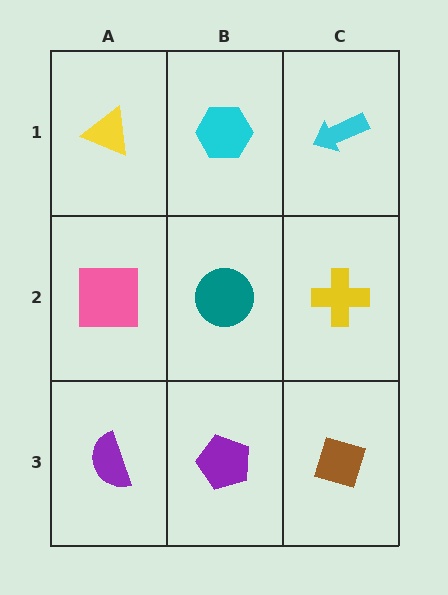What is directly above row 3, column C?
A yellow cross.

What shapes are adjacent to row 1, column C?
A yellow cross (row 2, column C), a cyan hexagon (row 1, column B).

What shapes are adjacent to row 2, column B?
A cyan hexagon (row 1, column B), a purple pentagon (row 3, column B), a pink square (row 2, column A), a yellow cross (row 2, column C).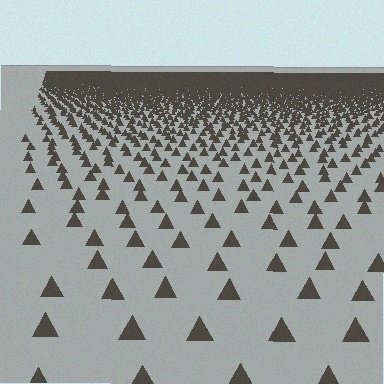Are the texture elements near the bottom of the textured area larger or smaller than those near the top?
Larger. Near the bottom, elements are closer to the viewer and appear at a bigger on-screen size.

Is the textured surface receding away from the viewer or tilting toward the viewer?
The surface is receding away from the viewer. Texture elements get smaller and denser toward the top.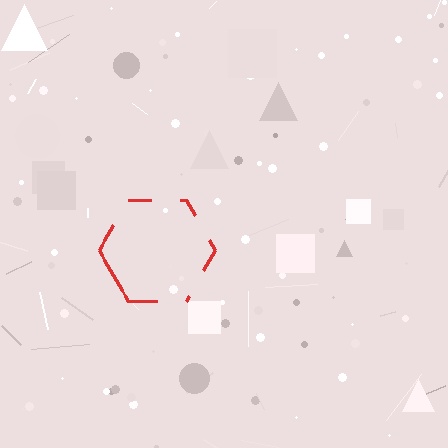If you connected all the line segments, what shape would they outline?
They would outline a hexagon.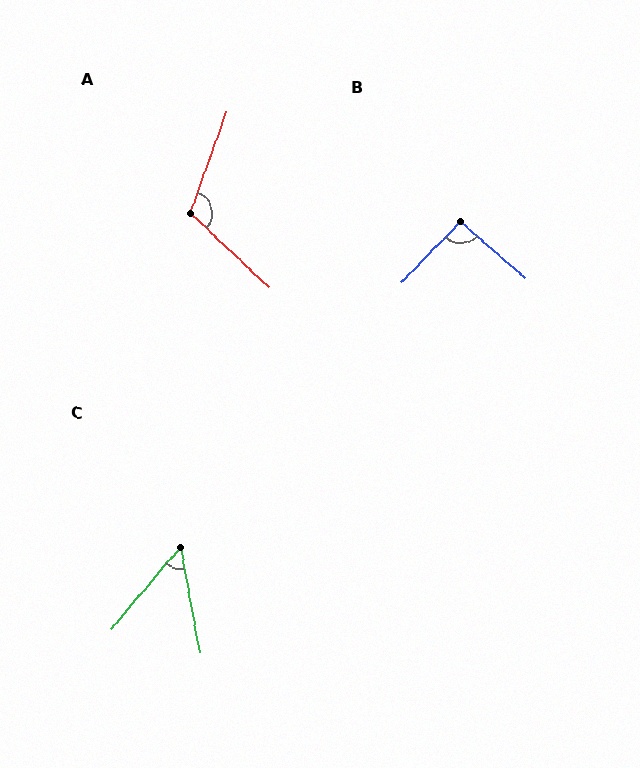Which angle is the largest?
A, at approximately 114 degrees.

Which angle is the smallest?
C, at approximately 50 degrees.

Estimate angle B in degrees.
Approximately 93 degrees.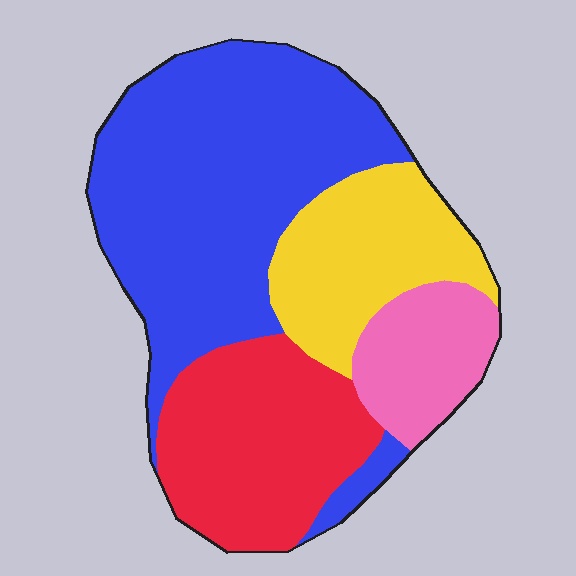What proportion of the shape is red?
Red covers around 25% of the shape.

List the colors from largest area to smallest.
From largest to smallest: blue, red, yellow, pink.